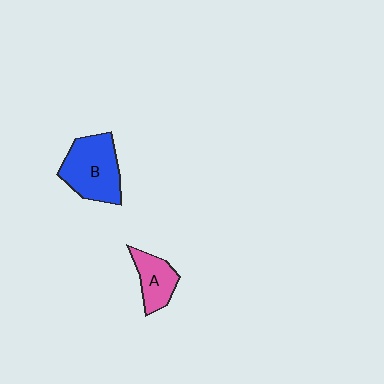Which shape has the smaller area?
Shape A (pink).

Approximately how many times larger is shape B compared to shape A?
Approximately 1.7 times.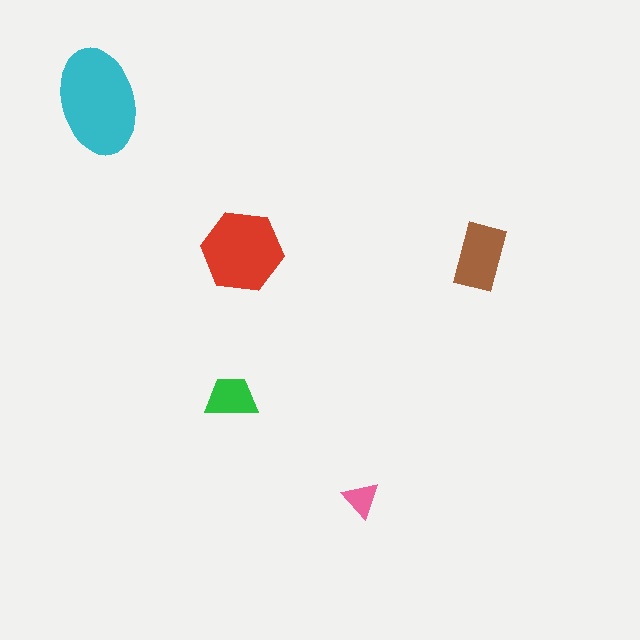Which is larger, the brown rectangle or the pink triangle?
The brown rectangle.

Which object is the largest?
The cyan ellipse.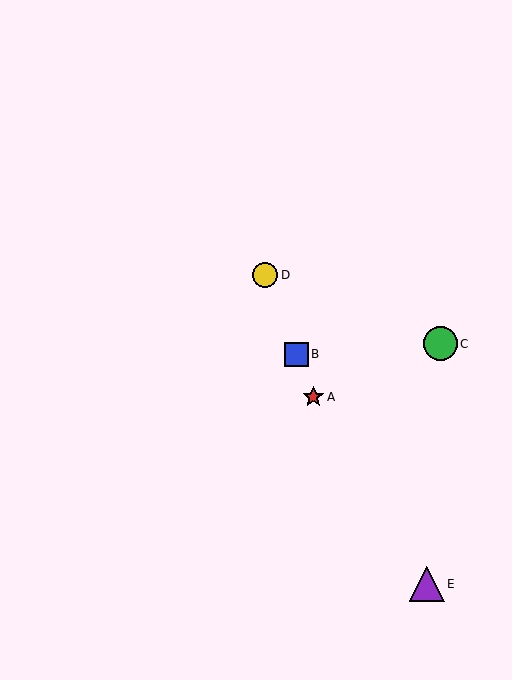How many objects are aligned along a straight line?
3 objects (A, B, D) are aligned along a straight line.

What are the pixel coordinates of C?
Object C is at (441, 344).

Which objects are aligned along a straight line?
Objects A, B, D are aligned along a straight line.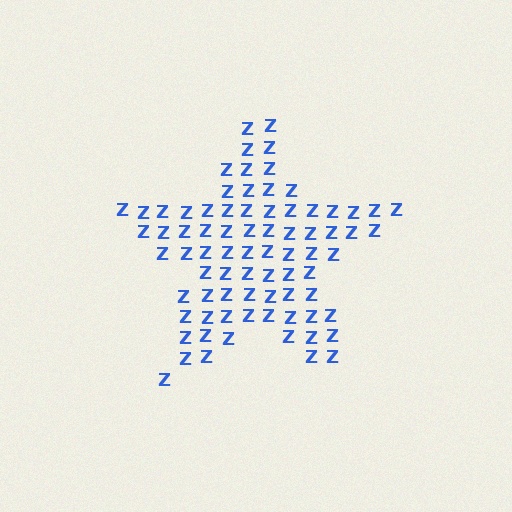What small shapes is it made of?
It is made of small letter Z's.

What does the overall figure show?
The overall figure shows a star.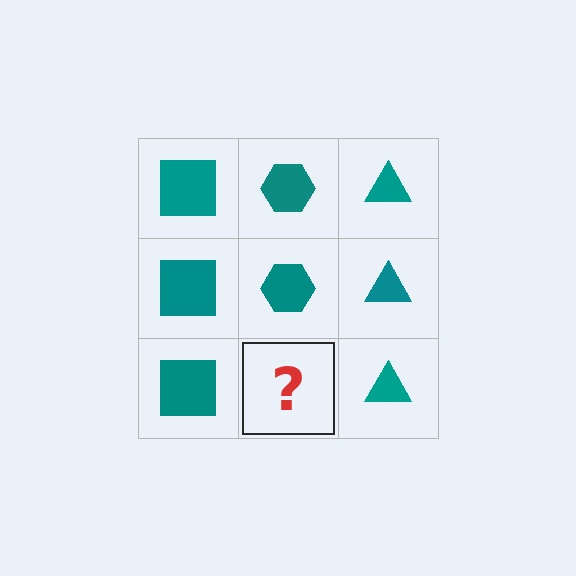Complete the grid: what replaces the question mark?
The question mark should be replaced with a teal hexagon.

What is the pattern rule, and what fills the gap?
The rule is that each column has a consistent shape. The gap should be filled with a teal hexagon.